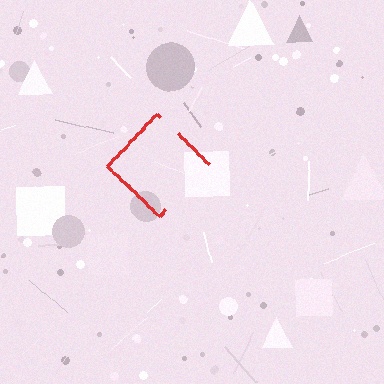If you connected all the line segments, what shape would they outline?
They would outline a diamond.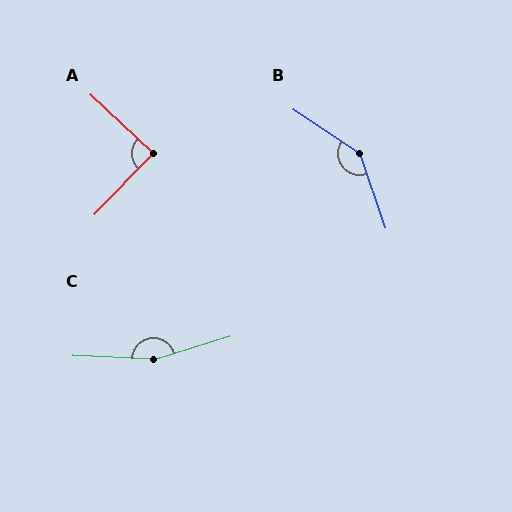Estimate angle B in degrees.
Approximately 143 degrees.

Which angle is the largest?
C, at approximately 160 degrees.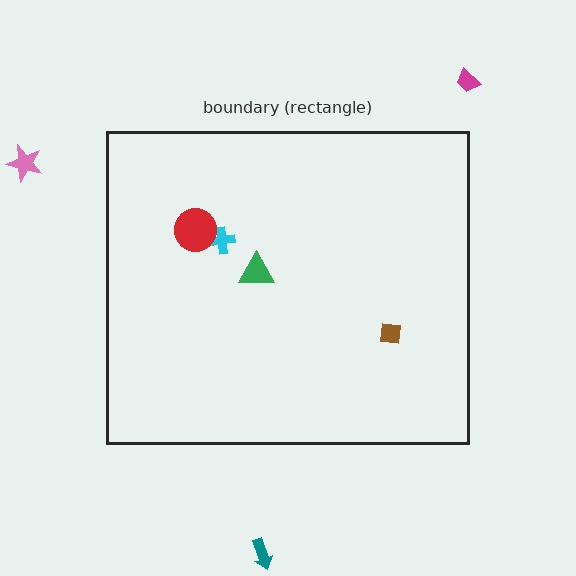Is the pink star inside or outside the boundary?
Outside.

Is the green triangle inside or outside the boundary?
Inside.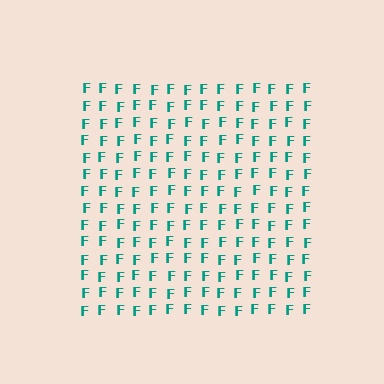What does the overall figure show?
The overall figure shows a square.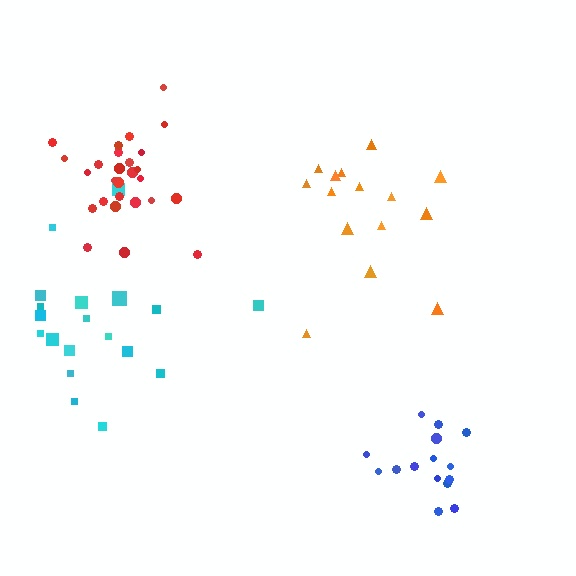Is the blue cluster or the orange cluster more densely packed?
Blue.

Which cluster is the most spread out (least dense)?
Cyan.